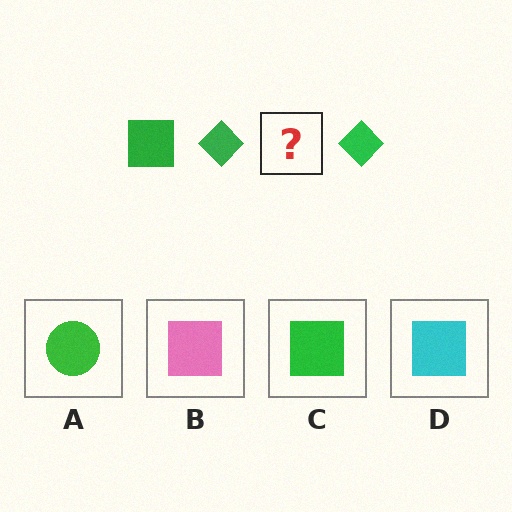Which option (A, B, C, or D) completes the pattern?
C.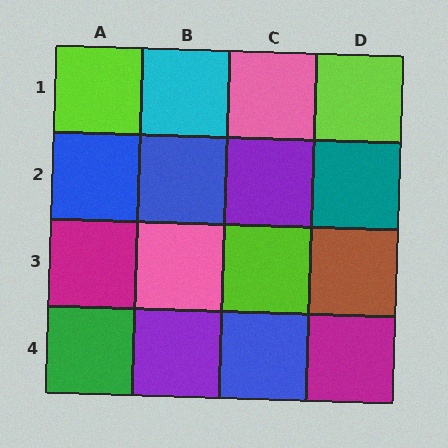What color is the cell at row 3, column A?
Magenta.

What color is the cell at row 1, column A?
Lime.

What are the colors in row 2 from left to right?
Blue, blue, purple, teal.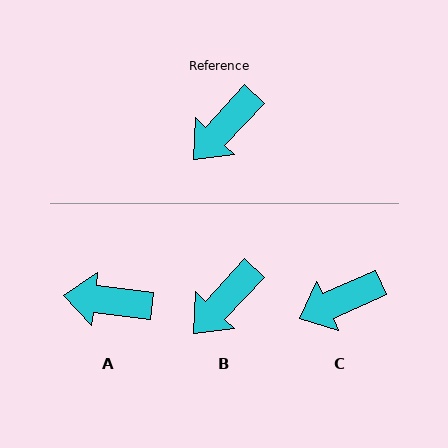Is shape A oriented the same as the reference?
No, it is off by about 54 degrees.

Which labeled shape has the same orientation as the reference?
B.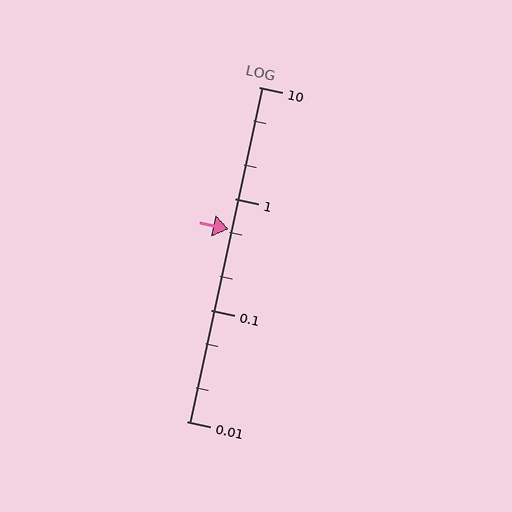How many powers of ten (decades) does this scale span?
The scale spans 3 decades, from 0.01 to 10.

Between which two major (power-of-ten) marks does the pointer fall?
The pointer is between 0.1 and 1.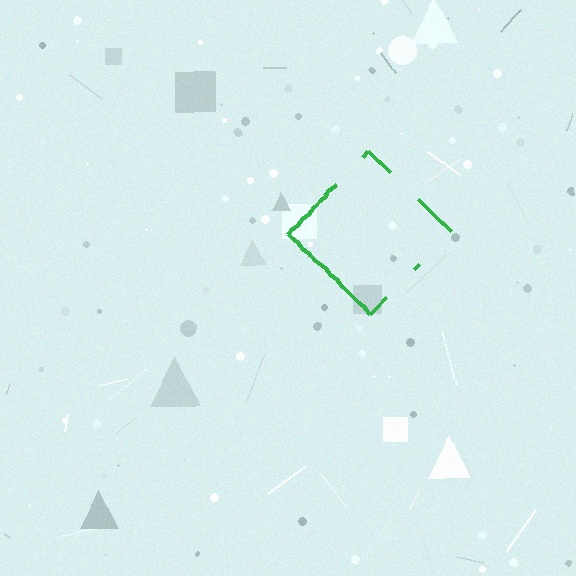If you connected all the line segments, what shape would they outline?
They would outline a diamond.